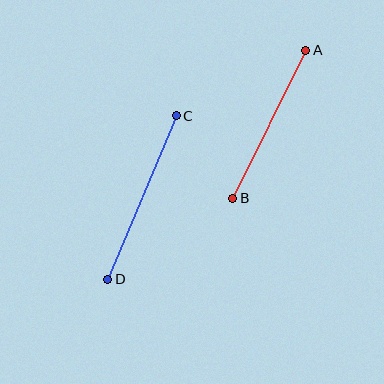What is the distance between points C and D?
The distance is approximately 177 pixels.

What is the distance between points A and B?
The distance is approximately 165 pixels.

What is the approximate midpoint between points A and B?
The midpoint is at approximately (269, 124) pixels.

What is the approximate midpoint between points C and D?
The midpoint is at approximately (142, 197) pixels.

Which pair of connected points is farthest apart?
Points C and D are farthest apart.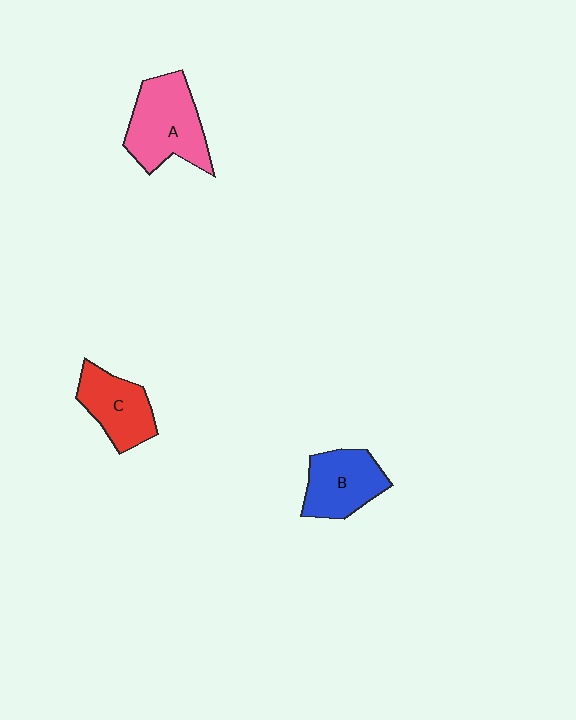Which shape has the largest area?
Shape A (pink).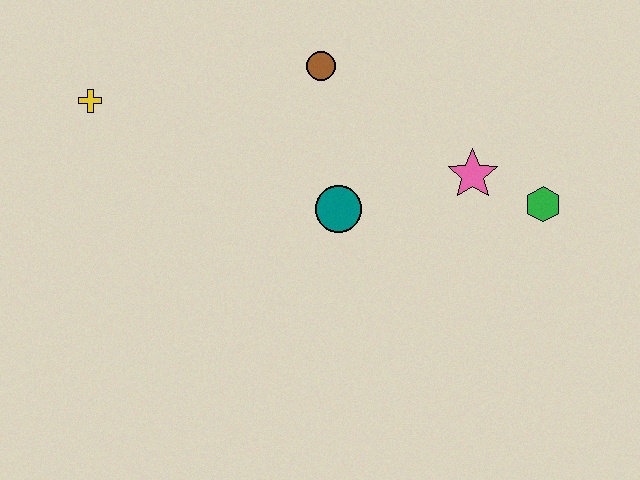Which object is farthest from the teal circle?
The yellow cross is farthest from the teal circle.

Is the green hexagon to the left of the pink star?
No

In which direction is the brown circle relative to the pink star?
The brown circle is to the left of the pink star.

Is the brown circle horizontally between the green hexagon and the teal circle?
No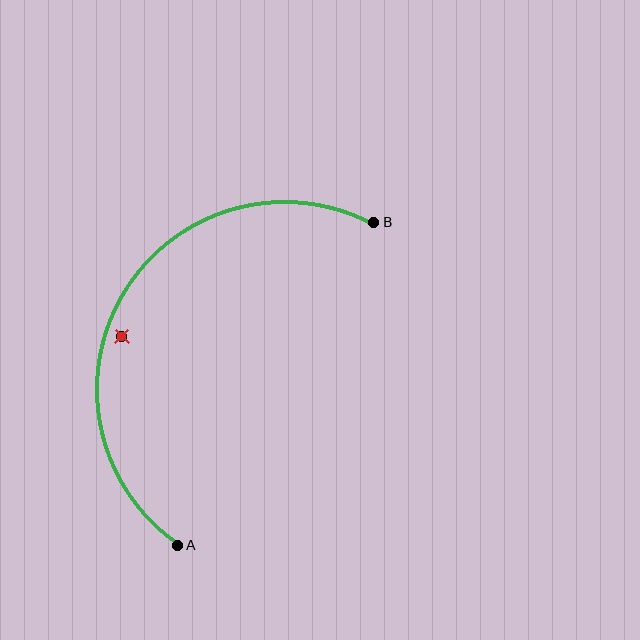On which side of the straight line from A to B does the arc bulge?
The arc bulges to the left of the straight line connecting A and B.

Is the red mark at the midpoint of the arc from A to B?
No — the red mark does not lie on the arc at all. It sits slightly inside the curve.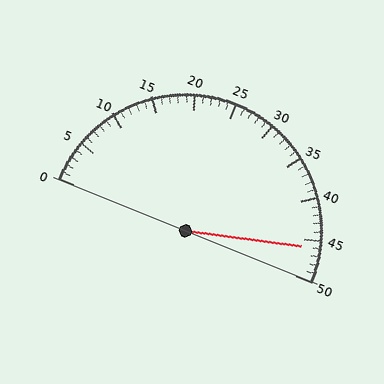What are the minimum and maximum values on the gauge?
The gauge ranges from 0 to 50.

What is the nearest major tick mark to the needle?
The nearest major tick mark is 45.